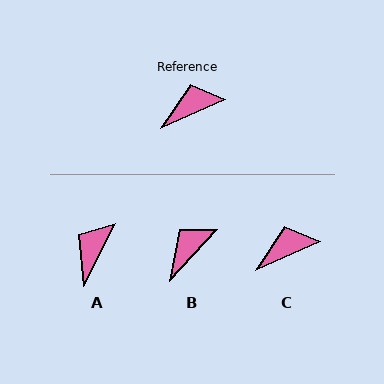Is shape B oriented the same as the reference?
No, it is off by about 23 degrees.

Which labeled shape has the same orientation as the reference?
C.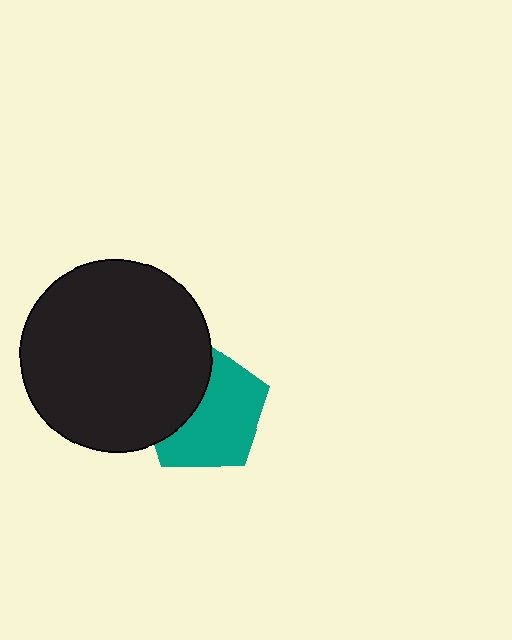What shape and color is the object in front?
The object in front is a black circle.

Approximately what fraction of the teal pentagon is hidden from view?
Roughly 38% of the teal pentagon is hidden behind the black circle.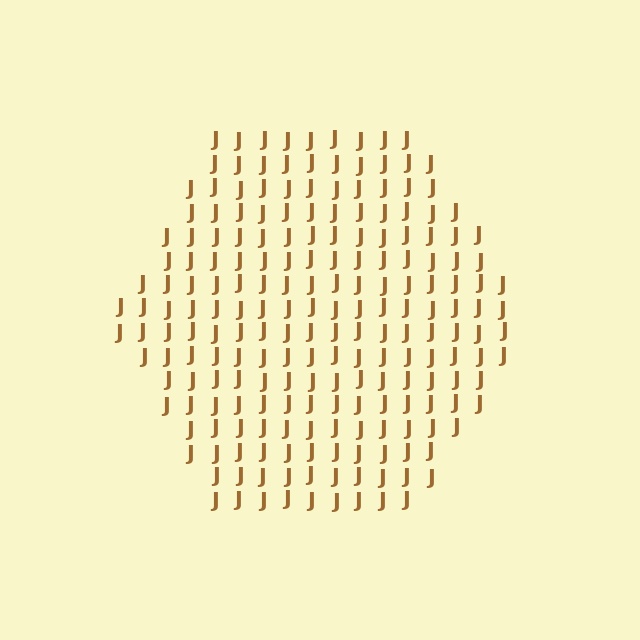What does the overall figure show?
The overall figure shows a hexagon.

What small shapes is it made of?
It is made of small letter J's.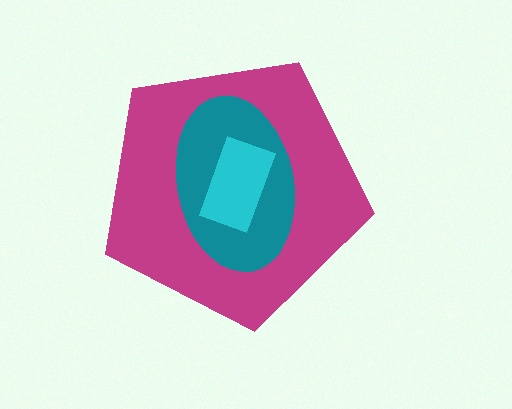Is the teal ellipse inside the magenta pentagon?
Yes.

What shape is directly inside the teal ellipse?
The cyan rectangle.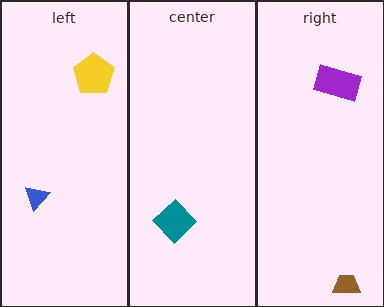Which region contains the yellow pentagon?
The left region.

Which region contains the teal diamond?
The center region.